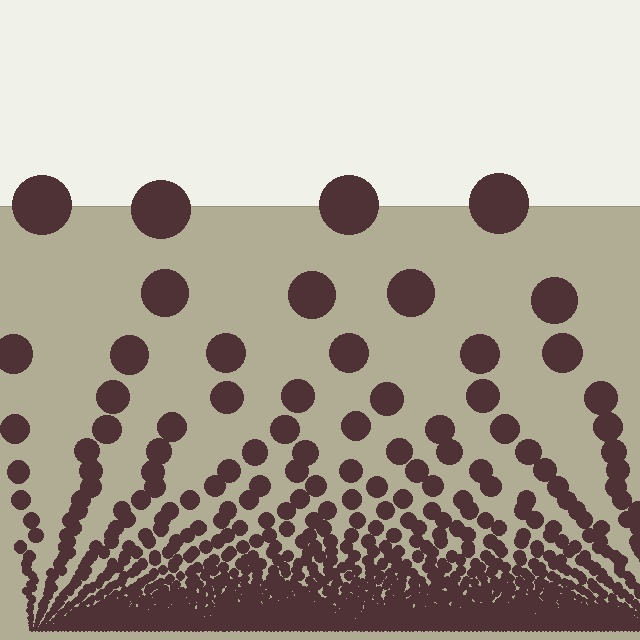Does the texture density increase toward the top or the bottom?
Density increases toward the bottom.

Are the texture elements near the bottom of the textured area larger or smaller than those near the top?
Smaller. The gradient is inverted — elements near the bottom are smaller and denser.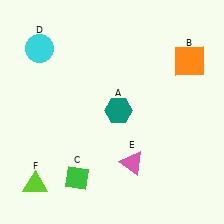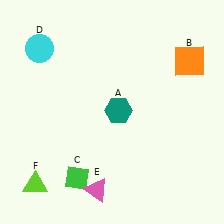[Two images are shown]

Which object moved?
The pink triangle (E) moved left.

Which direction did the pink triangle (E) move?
The pink triangle (E) moved left.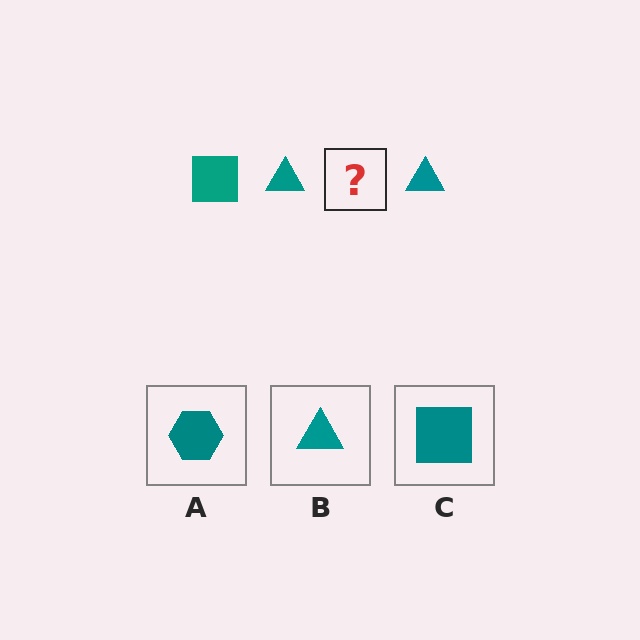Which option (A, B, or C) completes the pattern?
C.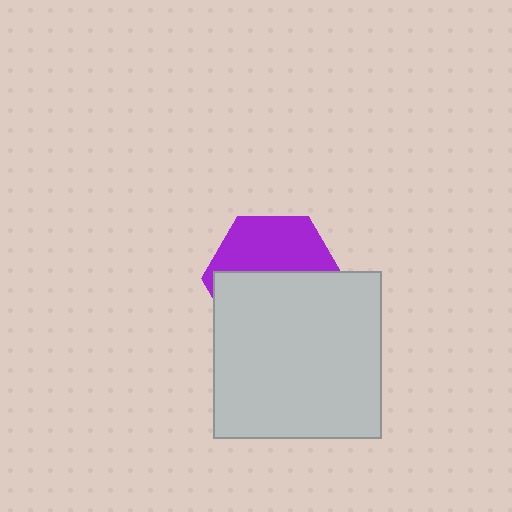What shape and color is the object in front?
The object in front is a light gray square.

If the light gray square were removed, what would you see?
You would see the complete purple hexagon.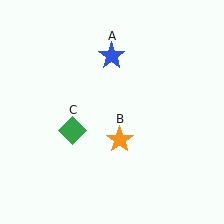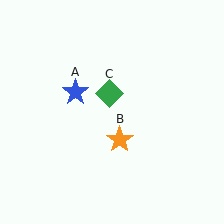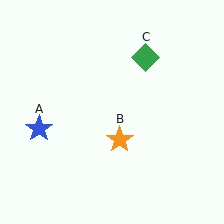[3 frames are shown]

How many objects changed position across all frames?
2 objects changed position: blue star (object A), green diamond (object C).